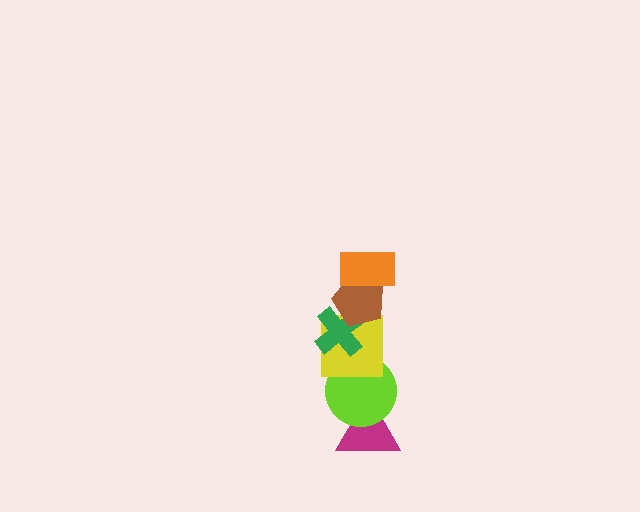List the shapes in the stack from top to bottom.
From top to bottom: the orange rectangle, the brown pentagon, the green cross, the yellow square, the lime circle, the magenta triangle.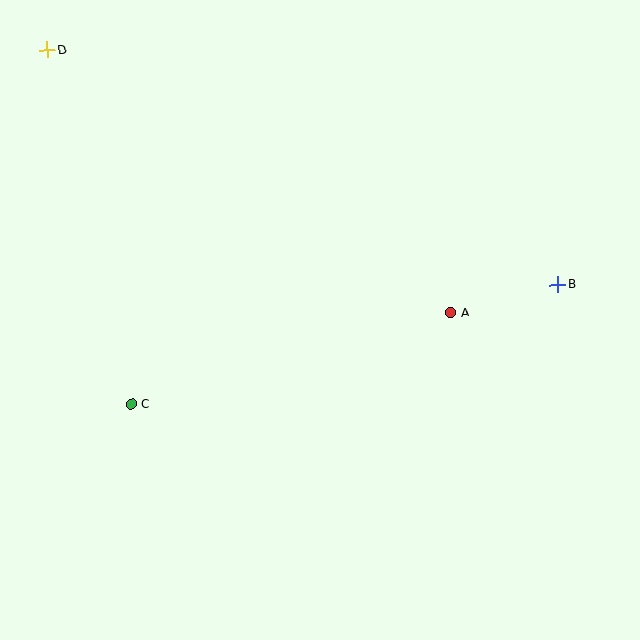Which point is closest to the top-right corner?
Point B is closest to the top-right corner.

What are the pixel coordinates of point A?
Point A is at (450, 313).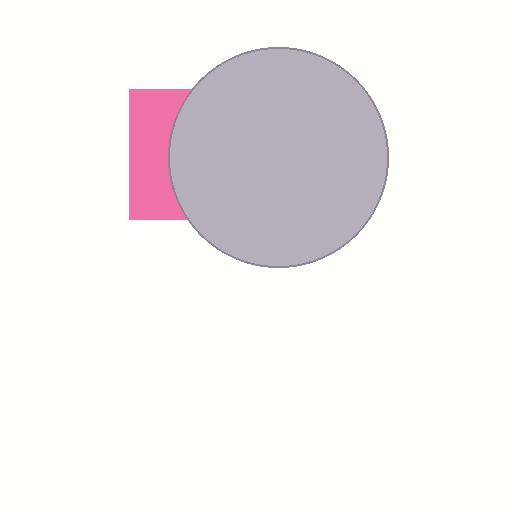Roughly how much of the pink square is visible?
A small part of it is visible (roughly 35%).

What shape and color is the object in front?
The object in front is a light gray circle.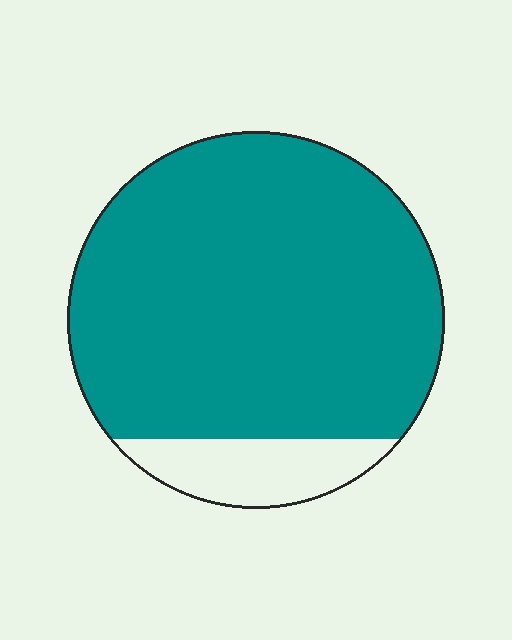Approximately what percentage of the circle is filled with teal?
Approximately 85%.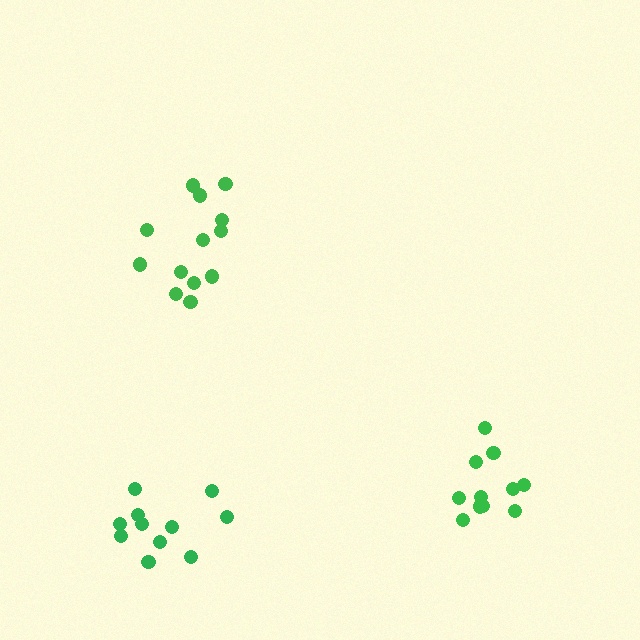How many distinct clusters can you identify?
There are 3 distinct clusters.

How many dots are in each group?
Group 1: 13 dots, Group 2: 11 dots, Group 3: 11 dots (35 total).